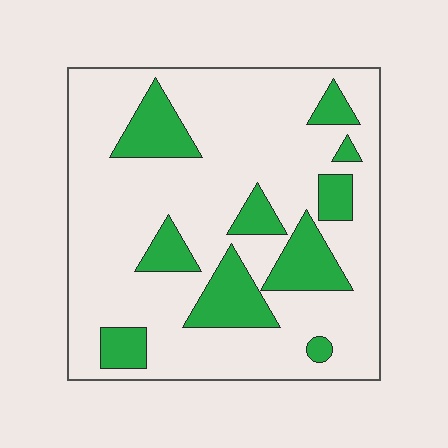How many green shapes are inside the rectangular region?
10.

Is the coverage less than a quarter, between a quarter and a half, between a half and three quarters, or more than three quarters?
Less than a quarter.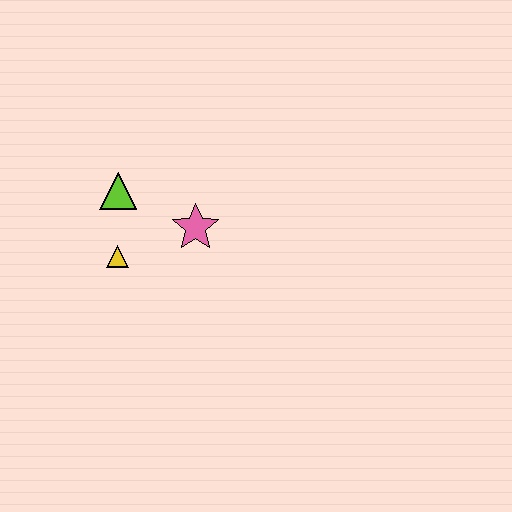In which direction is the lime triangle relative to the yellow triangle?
The lime triangle is above the yellow triangle.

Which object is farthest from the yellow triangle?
The pink star is farthest from the yellow triangle.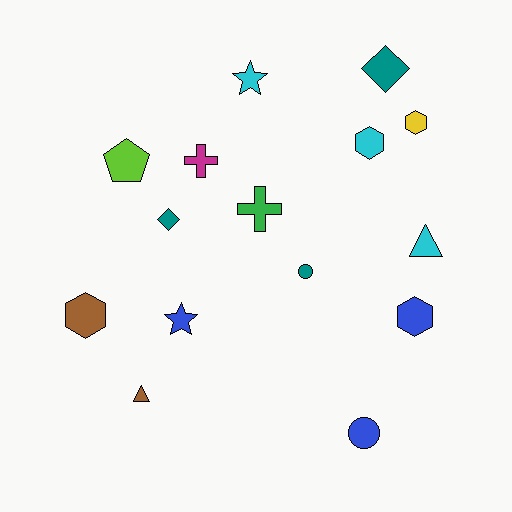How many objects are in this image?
There are 15 objects.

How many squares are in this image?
There are no squares.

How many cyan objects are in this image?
There are 3 cyan objects.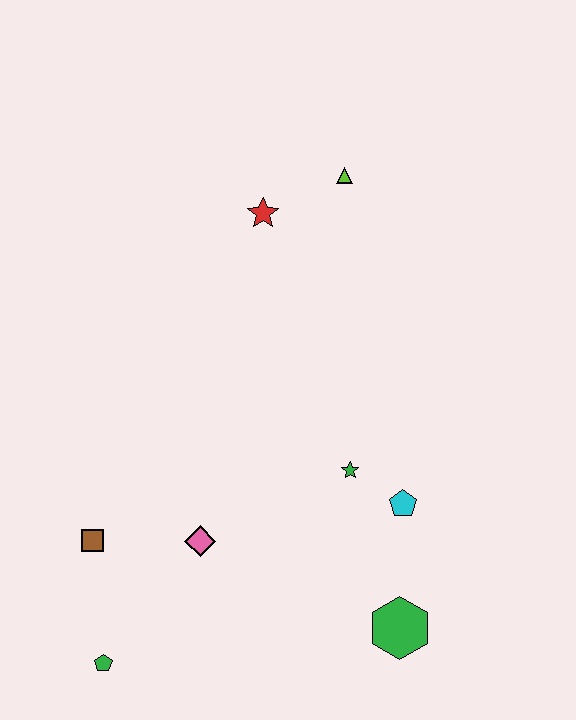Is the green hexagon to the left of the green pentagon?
No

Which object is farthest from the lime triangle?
The green pentagon is farthest from the lime triangle.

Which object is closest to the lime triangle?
The red star is closest to the lime triangle.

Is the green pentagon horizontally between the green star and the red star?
No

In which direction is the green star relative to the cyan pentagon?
The green star is to the left of the cyan pentagon.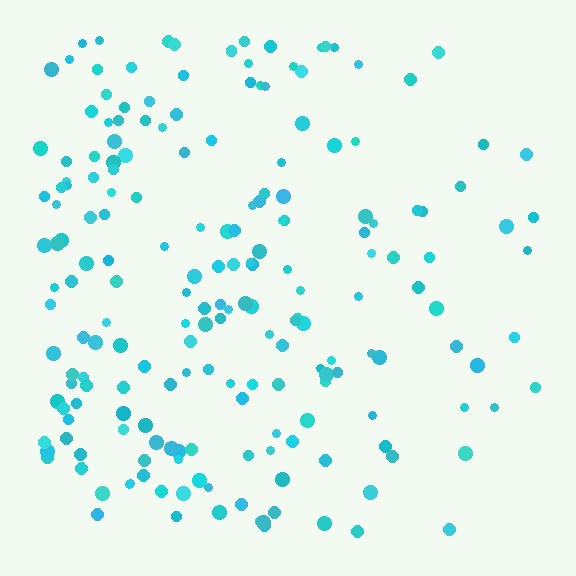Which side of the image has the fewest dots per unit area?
The right.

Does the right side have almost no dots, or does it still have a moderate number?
Still a moderate number, just noticeably fewer than the left.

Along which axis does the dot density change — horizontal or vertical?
Horizontal.